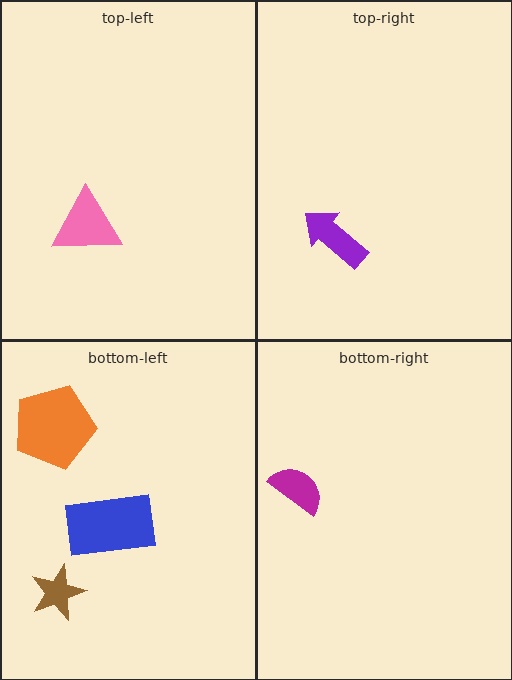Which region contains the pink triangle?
The top-left region.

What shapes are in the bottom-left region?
The orange pentagon, the brown star, the blue rectangle.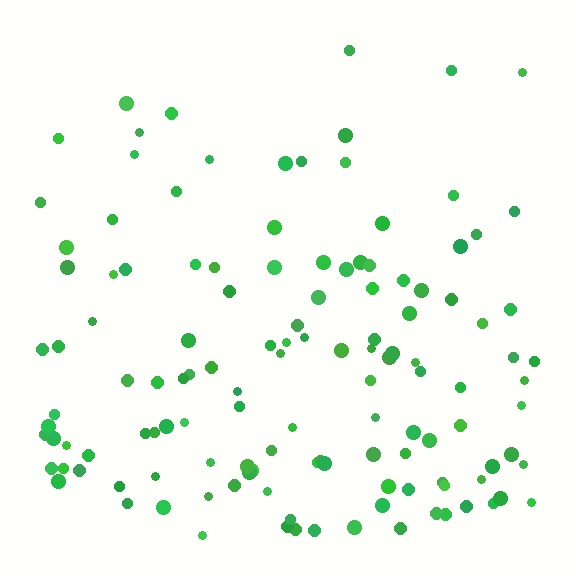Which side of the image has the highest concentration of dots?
The bottom.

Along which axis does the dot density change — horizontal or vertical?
Vertical.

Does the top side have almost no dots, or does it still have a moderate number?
Still a moderate number, just noticeably fewer than the bottom.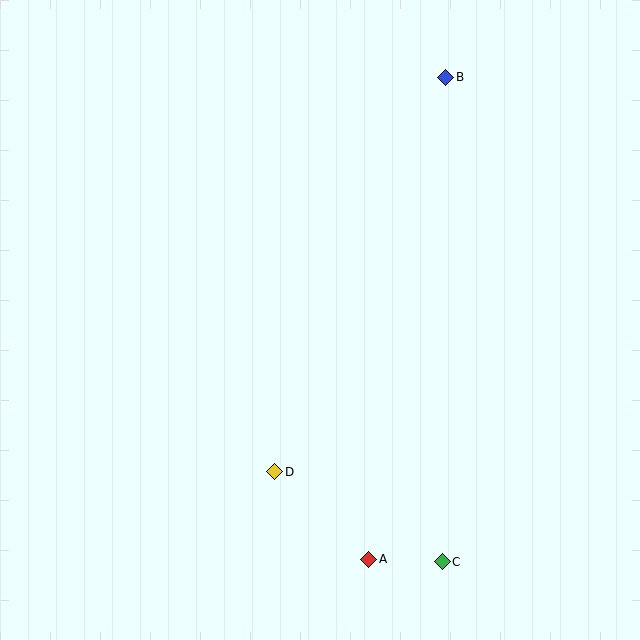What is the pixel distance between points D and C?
The distance between D and C is 190 pixels.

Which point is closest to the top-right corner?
Point B is closest to the top-right corner.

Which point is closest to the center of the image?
Point D at (275, 472) is closest to the center.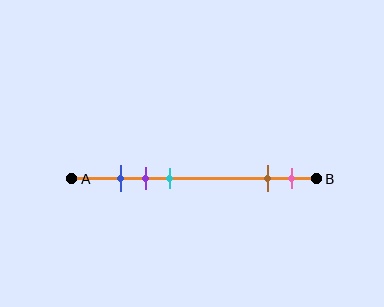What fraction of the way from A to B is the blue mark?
The blue mark is approximately 20% (0.2) of the way from A to B.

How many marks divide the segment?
There are 5 marks dividing the segment.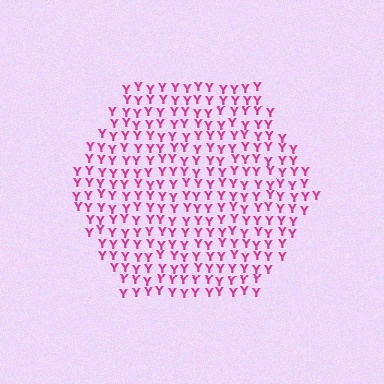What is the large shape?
The large shape is a hexagon.